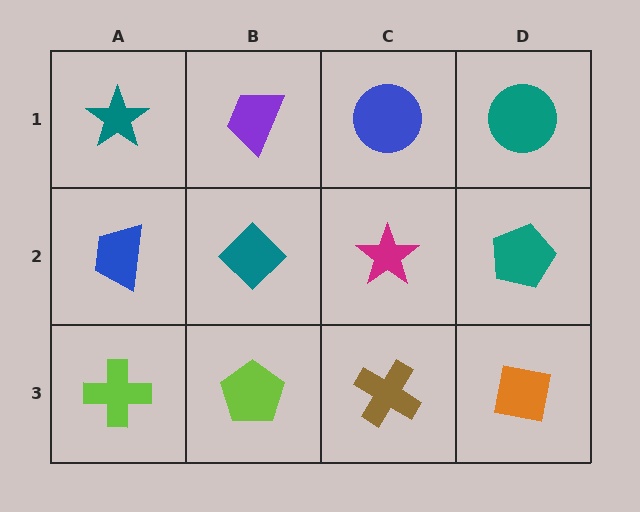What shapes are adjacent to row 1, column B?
A teal diamond (row 2, column B), a teal star (row 1, column A), a blue circle (row 1, column C).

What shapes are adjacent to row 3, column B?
A teal diamond (row 2, column B), a lime cross (row 3, column A), a brown cross (row 3, column C).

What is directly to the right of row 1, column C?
A teal circle.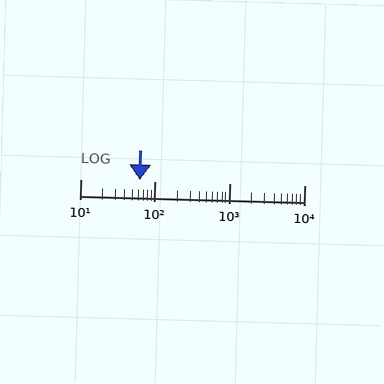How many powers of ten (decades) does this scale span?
The scale spans 3 decades, from 10 to 10000.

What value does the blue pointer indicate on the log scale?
The pointer indicates approximately 63.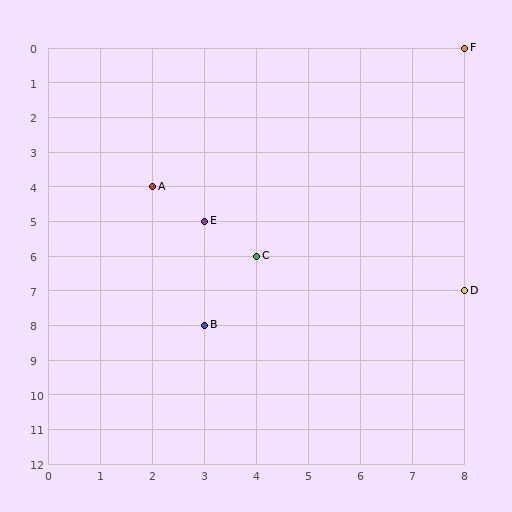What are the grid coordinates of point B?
Point B is at grid coordinates (3, 8).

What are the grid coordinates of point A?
Point A is at grid coordinates (2, 4).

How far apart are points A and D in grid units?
Points A and D are 6 columns and 3 rows apart (about 6.7 grid units diagonally).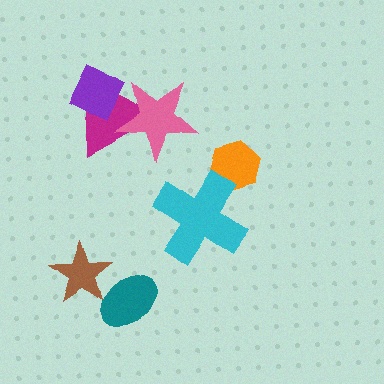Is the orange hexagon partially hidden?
Yes, it is partially covered by another shape.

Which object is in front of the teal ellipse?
The brown star is in front of the teal ellipse.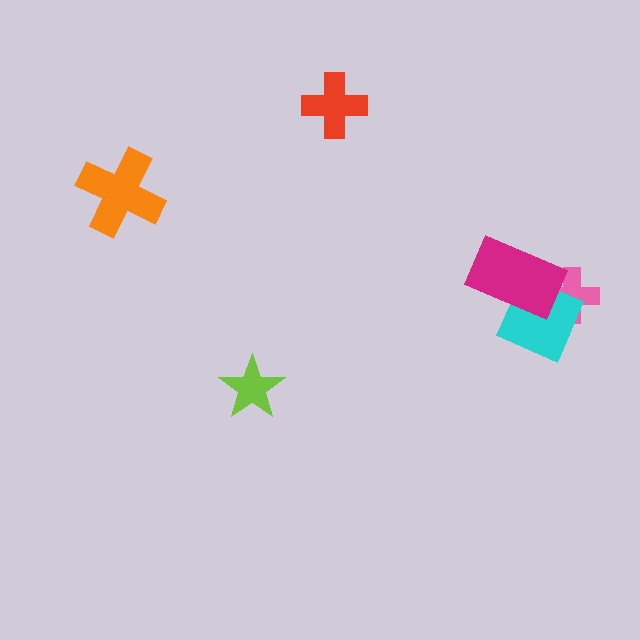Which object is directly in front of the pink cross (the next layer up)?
The cyan square is directly in front of the pink cross.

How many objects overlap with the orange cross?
0 objects overlap with the orange cross.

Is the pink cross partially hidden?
Yes, it is partially covered by another shape.